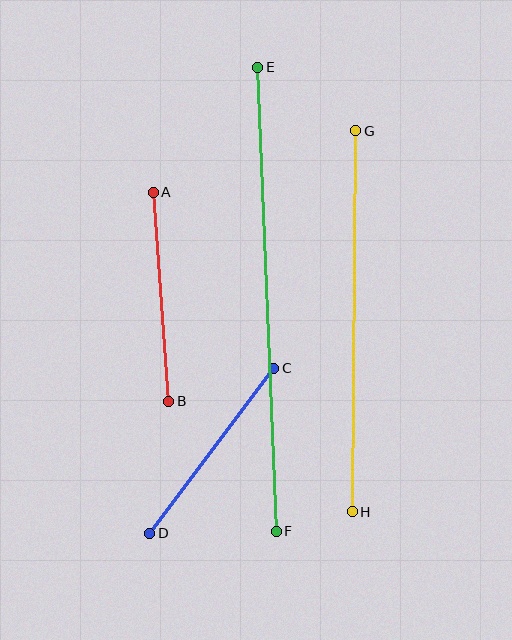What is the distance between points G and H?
The distance is approximately 381 pixels.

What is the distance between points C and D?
The distance is approximately 206 pixels.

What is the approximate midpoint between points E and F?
The midpoint is at approximately (267, 299) pixels.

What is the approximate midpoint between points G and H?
The midpoint is at approximately (354, 321) pixels.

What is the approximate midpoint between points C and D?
The midpoint is at approximately (212, 451) pixels.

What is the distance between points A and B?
The distance is approximately 210 pixels.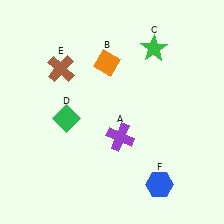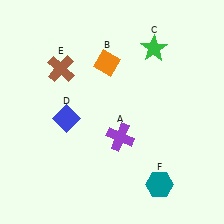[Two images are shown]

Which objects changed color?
D changed from green to blue. F changed from blue to teal.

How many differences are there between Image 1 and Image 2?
There are 2 differences between the two images.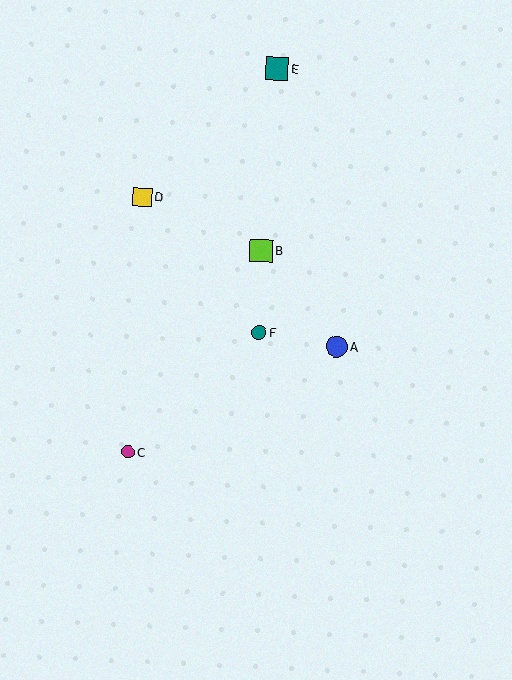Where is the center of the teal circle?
The center of the teal circle is at (259, 332).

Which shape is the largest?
The lime square (labeled B) is the largest.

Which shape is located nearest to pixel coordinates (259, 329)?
The teal circle (labeled F) at (259, 332) is nearest to that location.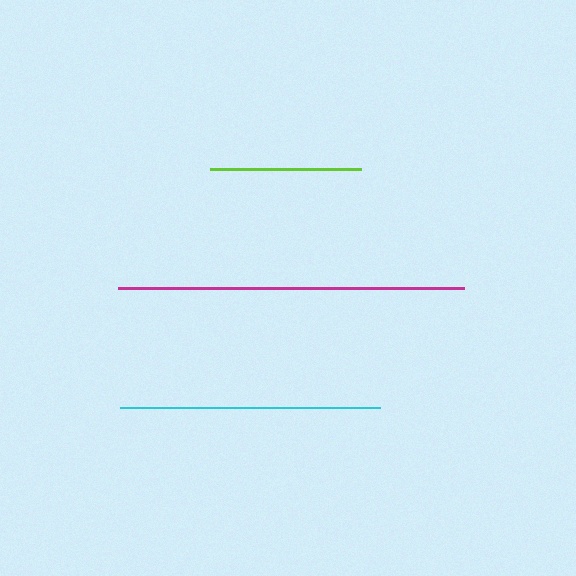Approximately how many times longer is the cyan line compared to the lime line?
The cyan line is approximately 1.7 times the length of the lime line.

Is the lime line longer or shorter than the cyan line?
The cyan line is longer than the lime line.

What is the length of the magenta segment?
The magenta segment is approximately 346 pixels long.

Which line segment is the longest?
The magenta line is the longest at approximately 346 pixels.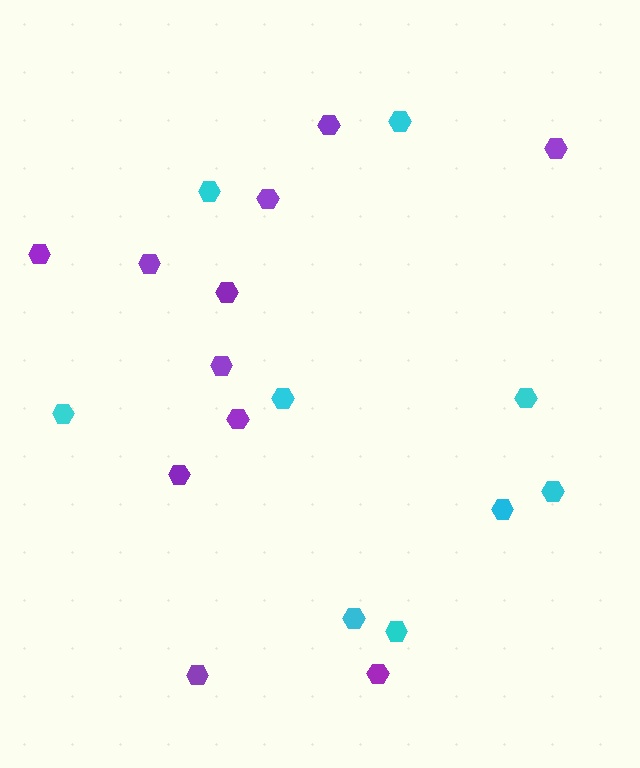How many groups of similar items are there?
There are 2 groups: one group of cyan hexagons (9) and one group of purple hexagons (11).